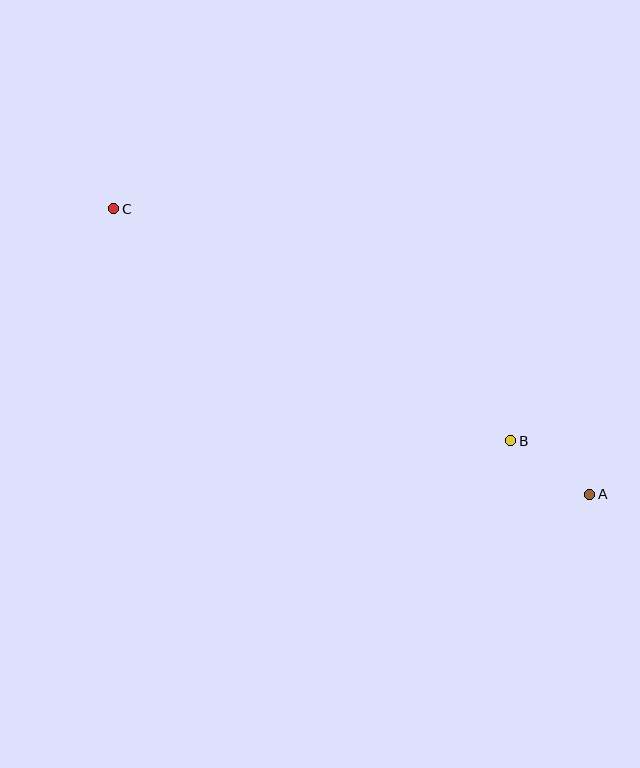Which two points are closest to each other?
Points A and B are closest to each other.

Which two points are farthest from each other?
Points A and C are farthest from each other.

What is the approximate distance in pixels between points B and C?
The distance between B and C is approximately 459 pixels.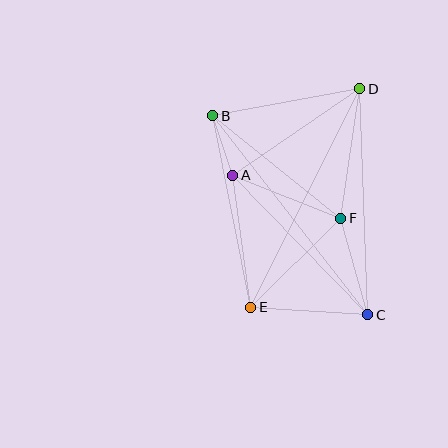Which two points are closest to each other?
Points A and B are closest to each other.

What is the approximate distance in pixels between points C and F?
The distance between C and F is approximately 100 pixels.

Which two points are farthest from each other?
Points B and C are farthest from each other.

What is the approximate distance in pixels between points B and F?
The distance between B and F is approximately 164 pixels.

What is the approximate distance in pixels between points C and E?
The distance between C and E is approximately 117 pixels.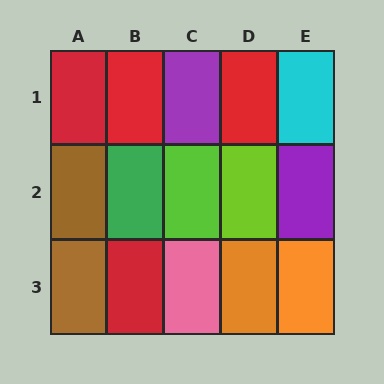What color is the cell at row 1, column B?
Red.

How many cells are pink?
1 cell is pink.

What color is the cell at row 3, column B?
Red.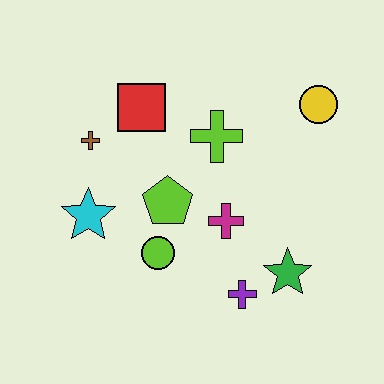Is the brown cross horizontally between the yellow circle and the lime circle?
No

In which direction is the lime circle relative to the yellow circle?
The lime circle is to the left of the yellow circle.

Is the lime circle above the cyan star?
No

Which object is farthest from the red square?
The green star is farthest from the red square.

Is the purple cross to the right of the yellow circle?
No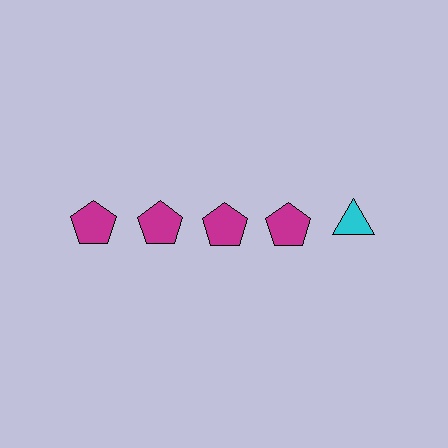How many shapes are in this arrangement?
There are 5 shapes arranged in a grid pattern.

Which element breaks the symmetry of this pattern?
The cyan triangle in the top row, rightmost column breaks the symmetry. All other shapes are magenta pentagons.